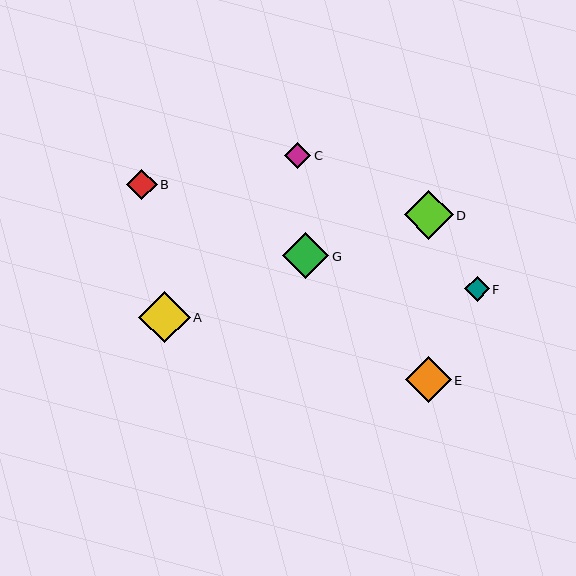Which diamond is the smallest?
Diamond F is the smallest with a size of approximately 24 pixels.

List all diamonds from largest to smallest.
From largest to smallest: A, D, G, E, B, C, F.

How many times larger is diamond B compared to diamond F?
Diamond B is approximately 1.2 times the size of diamond F.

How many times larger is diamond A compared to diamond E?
Diamond A is approximately 1.1 times the size of diamond E.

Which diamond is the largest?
Diamond A is the largest with a size of approximately 51 pixels.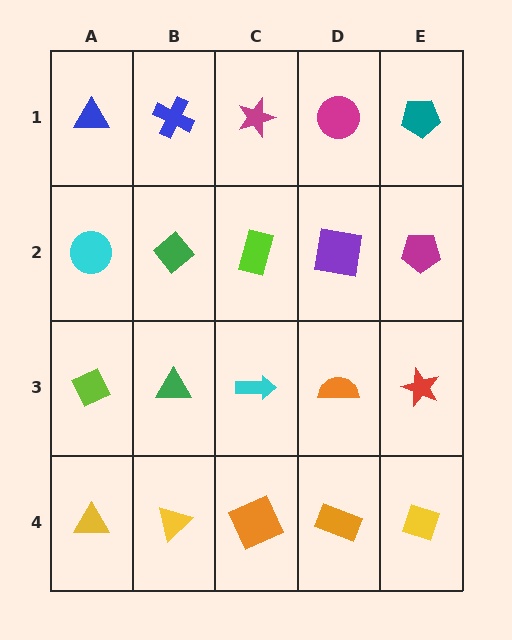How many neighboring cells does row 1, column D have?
3.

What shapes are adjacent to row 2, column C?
A magenta star (row 1, column C), a cyan arrow (row 3, column C), a green diamond (row 2, column B), a purple square (row 2, column D).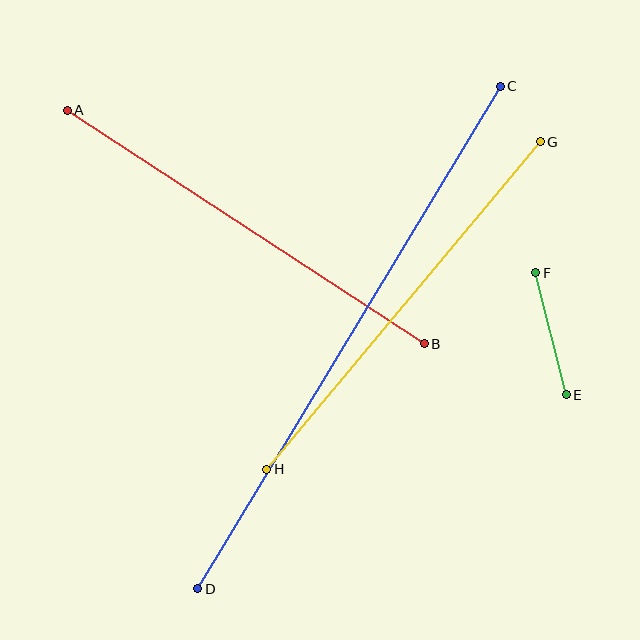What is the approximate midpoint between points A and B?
The midpoint is at approximately (246, 227) pixels.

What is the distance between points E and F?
The distance is approximately 126 pixels.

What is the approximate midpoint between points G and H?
The midpoint is at approximately (404, 305) pixels.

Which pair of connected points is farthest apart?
Points C and D are farthest apart.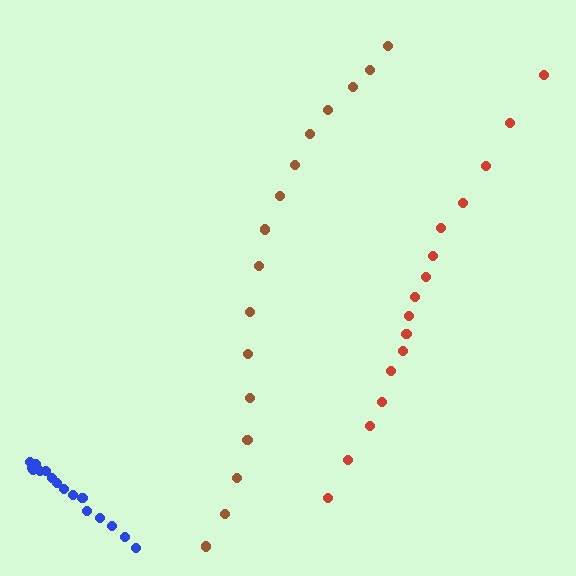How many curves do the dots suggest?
There are 3 distinct paths.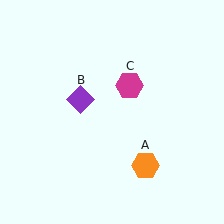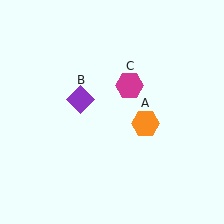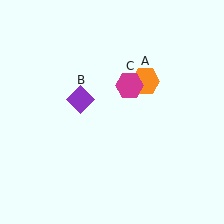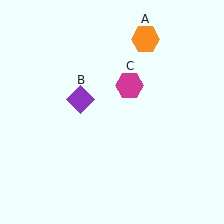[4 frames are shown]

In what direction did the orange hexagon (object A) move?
The orange hexagon (object A) moved up.